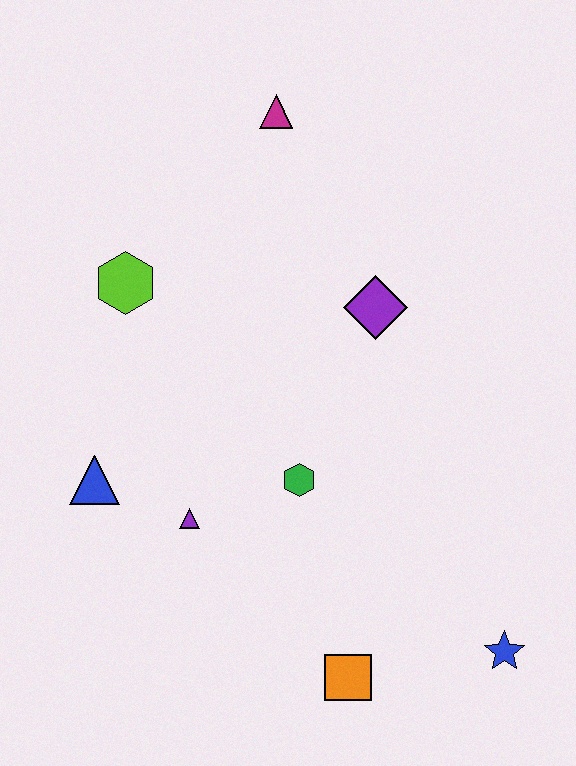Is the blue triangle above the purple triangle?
Yes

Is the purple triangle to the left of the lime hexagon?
No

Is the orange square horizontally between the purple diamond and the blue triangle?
Yes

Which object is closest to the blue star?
The orange square is closest to the blue star.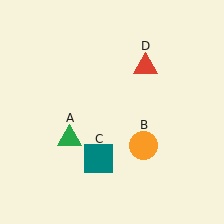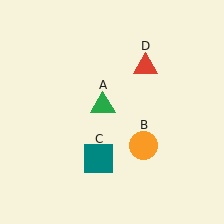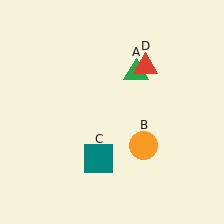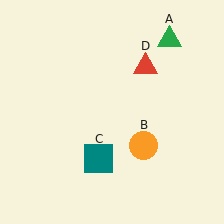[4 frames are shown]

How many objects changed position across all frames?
1 object changed position: green triangle (object A).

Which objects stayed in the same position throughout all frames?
Orange circle (object B) and teal square (object C) and red triangle (object D) remained stationary.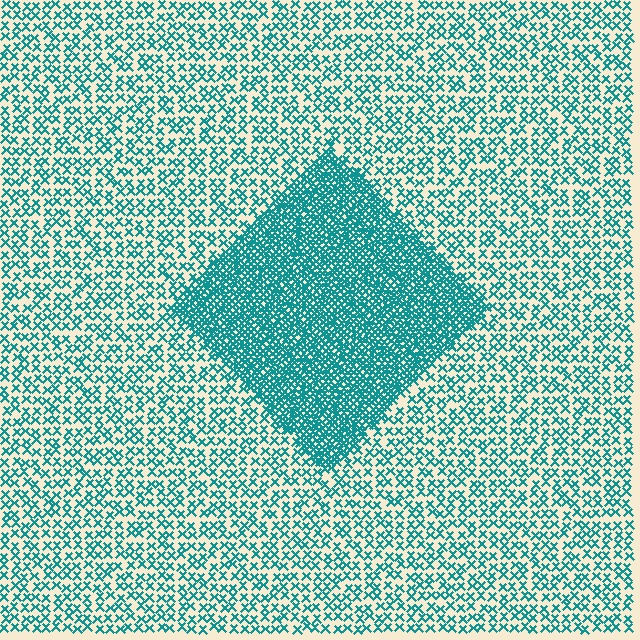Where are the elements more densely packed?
The elements are more densely packed inside the diamond boundary.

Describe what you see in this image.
The image contains small teal elements arranged at two different densities. A diamond-shaped region is visible where the elements are more densely packed than the surrounding area.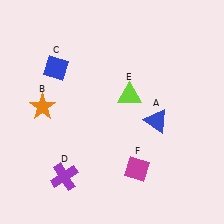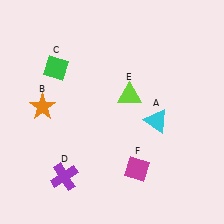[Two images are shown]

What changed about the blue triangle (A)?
In Image 1, A is blue. In Image 2, it changed to cyan.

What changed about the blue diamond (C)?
In Image 1, C is blue. In Image 2, it changed to green.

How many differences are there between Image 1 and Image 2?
There are 2 differences between the two images.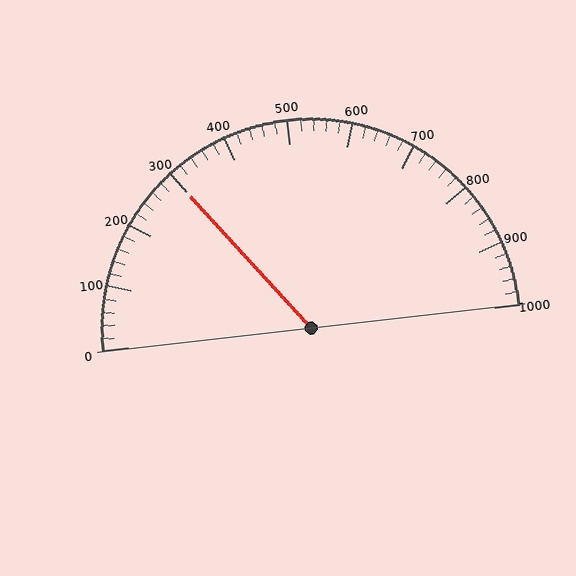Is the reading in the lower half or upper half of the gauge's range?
The reading is in the lower half of the range (0 to 1000).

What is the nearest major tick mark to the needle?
The nearest major tick mark is 300.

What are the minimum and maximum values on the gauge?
The gauge ranges from 0 to 1000.